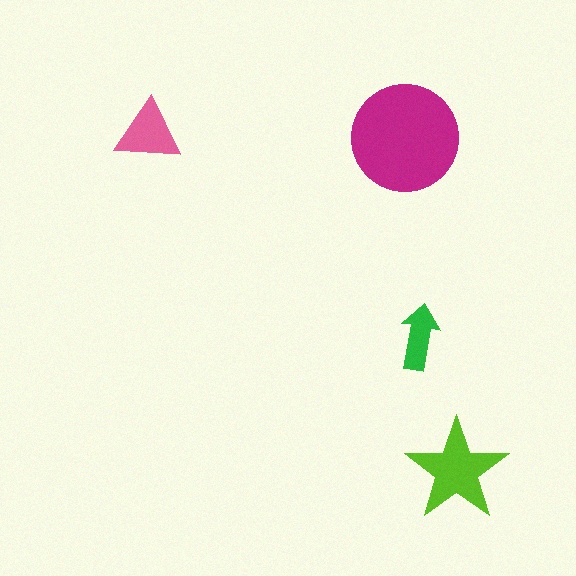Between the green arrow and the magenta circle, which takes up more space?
The magenta circle.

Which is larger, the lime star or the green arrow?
The lime star.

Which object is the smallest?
The green arrow.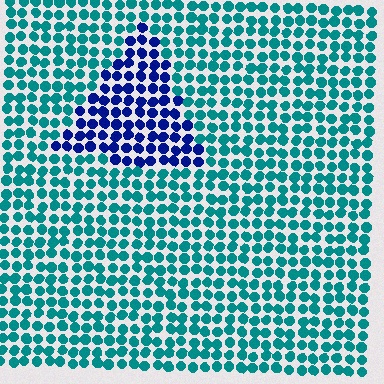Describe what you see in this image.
The image is filled with small teal elements in a uniform arrangement. A triangle-shaped region is visible where the elements are tinted to a slightly different hue, forming a subtle color boundary.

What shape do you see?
I see a triangle.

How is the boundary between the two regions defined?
The boundary is defined purely by a slight shift in hue (about 53 degrees). Spacing, size, and orientation are identical on both sides.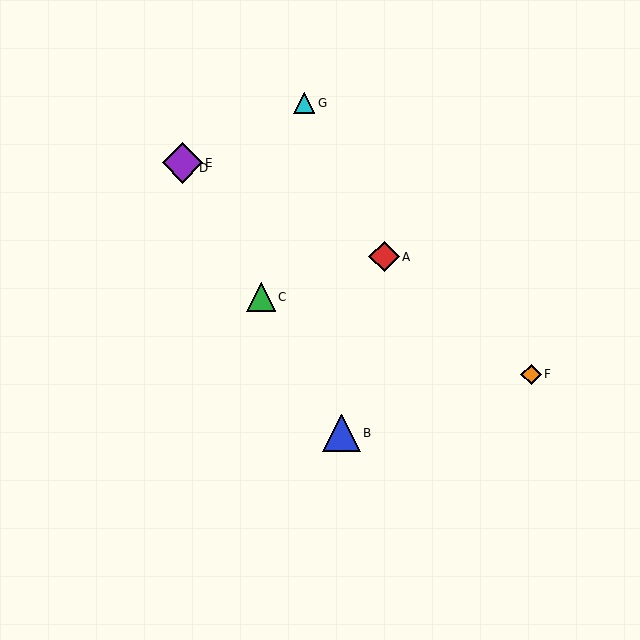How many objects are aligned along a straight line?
4 objects (B, C, D, E) are aligned along a straight line.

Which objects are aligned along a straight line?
Objects B, C, D, E are aligned along a straight line.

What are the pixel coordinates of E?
Object E is at (182, 163).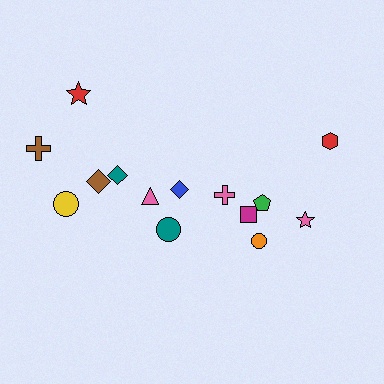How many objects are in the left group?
There are 8 objects.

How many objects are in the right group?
There are 6 objects.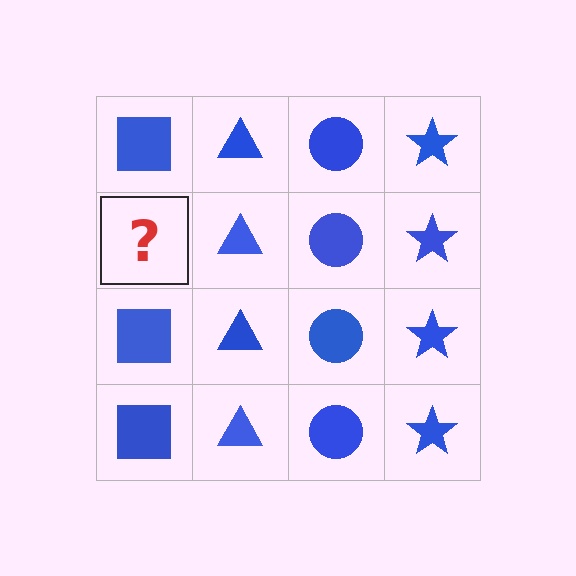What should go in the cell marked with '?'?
The missing cell should contain a blue square.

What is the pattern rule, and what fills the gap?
The rule is that each column has a consistent shape. The gap should be filled with a blue square.